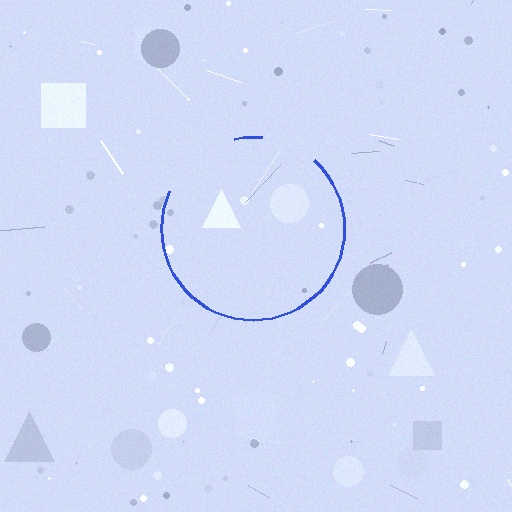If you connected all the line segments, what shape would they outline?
They would outline a circle.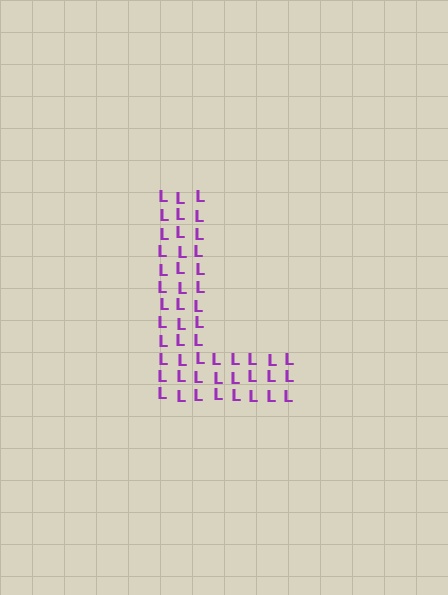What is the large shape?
The large shape is the letter L.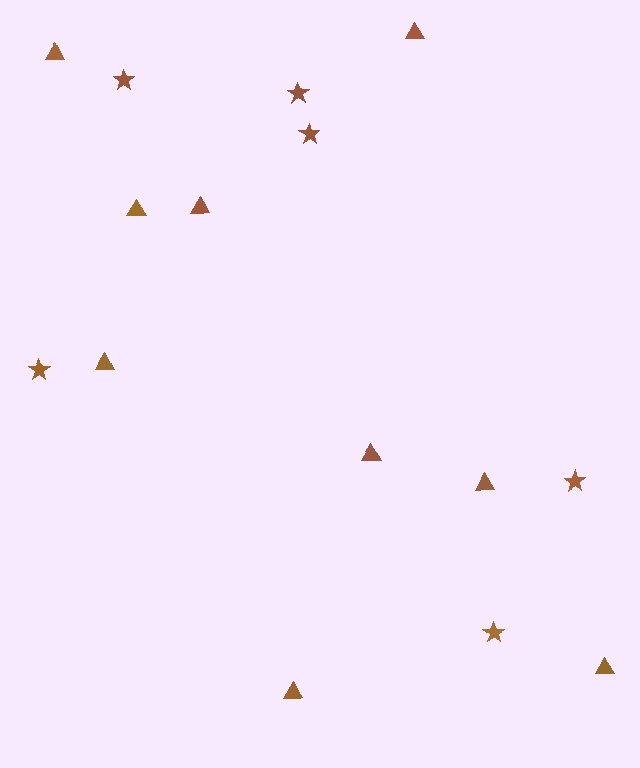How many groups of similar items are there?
There are 2 groups: one group of triangles (9) and one group of stars (6).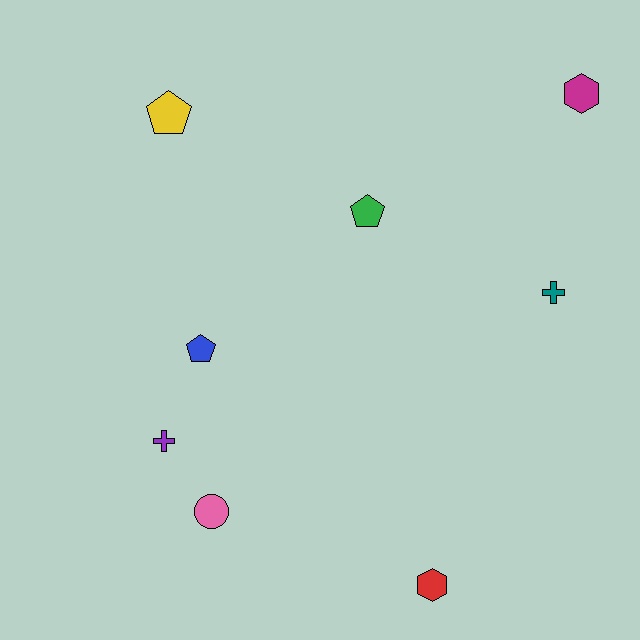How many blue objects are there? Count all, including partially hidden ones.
There is 1 blue object.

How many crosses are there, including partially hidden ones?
There are 2 crosses.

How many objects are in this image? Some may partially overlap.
There are 8 objects.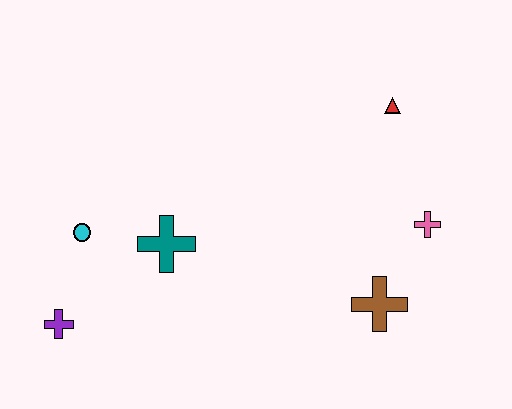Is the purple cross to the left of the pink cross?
Yes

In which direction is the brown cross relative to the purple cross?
The brown cross is to the right of the purple cross.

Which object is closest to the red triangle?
The pink cross is closest to the red triangle.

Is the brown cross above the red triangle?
No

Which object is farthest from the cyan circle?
The pink cross is farthest from the cyan circle.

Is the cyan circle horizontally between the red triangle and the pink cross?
No